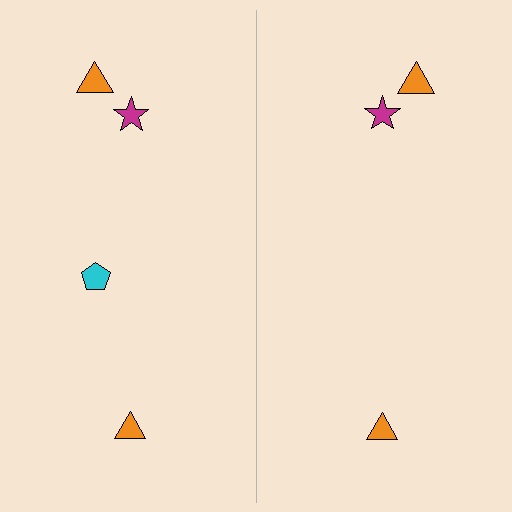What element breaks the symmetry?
A cyan pentagon is missing from the right side.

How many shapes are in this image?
There are 7 shapes in this image.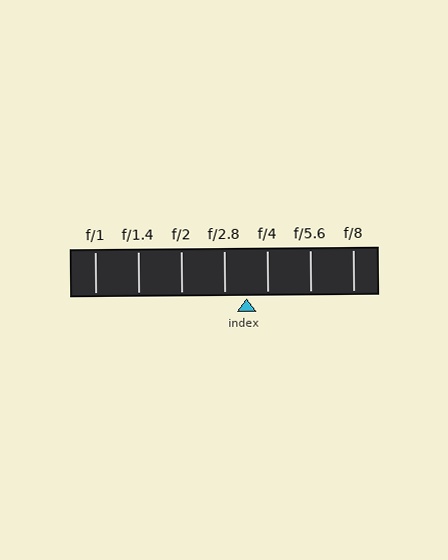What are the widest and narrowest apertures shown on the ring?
The widest aperture shown is f/1 and the narrowest is f/8.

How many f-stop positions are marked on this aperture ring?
There are 7 f-stop positions marked.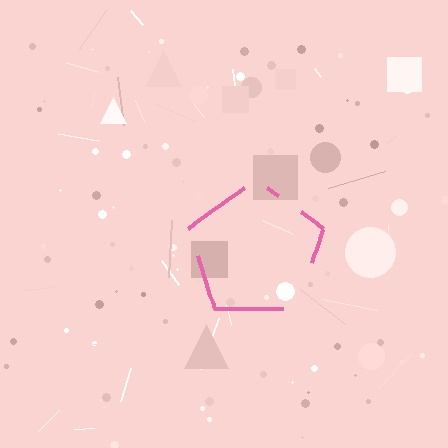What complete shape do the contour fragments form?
The contour fragments form a pentagon.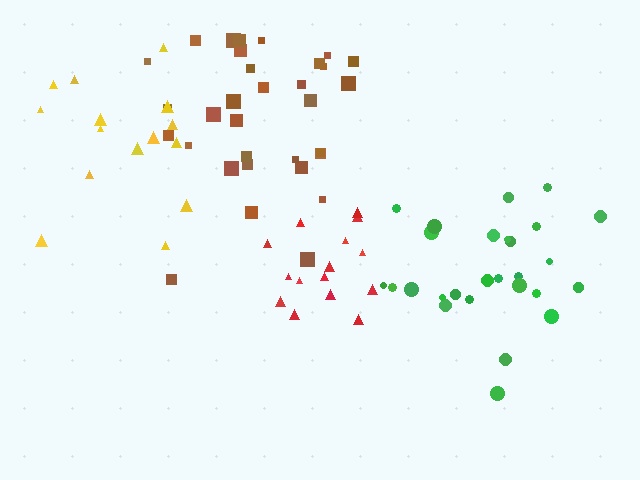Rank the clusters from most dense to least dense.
red, brown, green, yellow.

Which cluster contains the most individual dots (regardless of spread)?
Brown (32).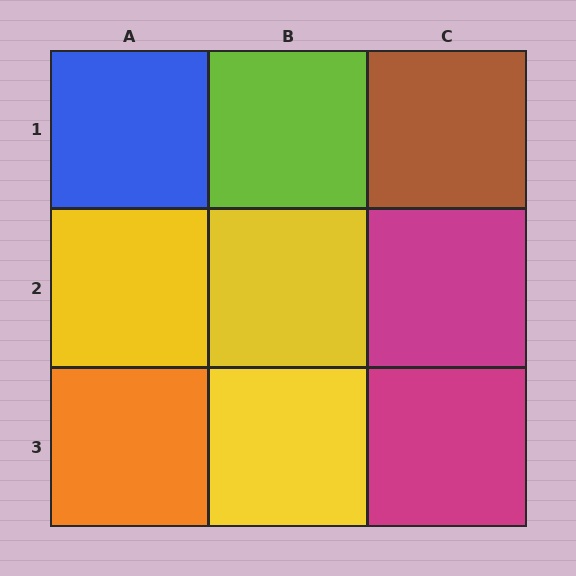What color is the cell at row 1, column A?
Blue.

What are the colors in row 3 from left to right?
Orange, yellow, magenta.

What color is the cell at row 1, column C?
Brown.